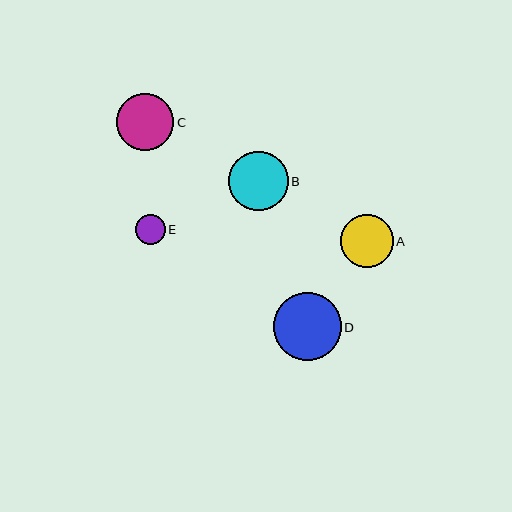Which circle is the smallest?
Circle E is the smallest with a size of approximately 30 pixels.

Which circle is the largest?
Circle D is the largest with a size of approximately 68 pixels.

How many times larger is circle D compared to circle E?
Circle D is approximately 2.3 times the size of circle E.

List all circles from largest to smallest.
From largest to smallest: D, B, C, A, E.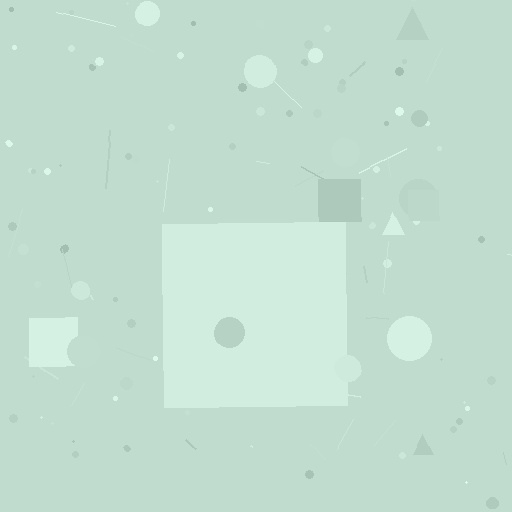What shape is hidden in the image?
A square is hidden in the image.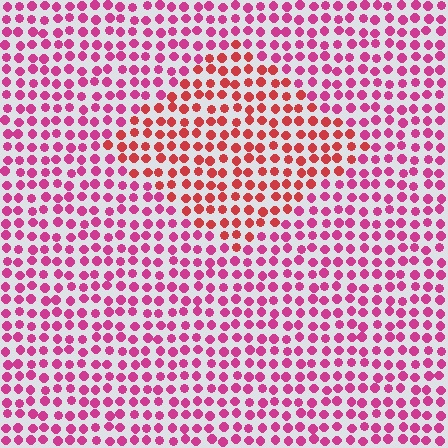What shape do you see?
I see a diamond.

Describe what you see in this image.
The image is filled with small magenta elements in a uniform arrangement. A diamond-shaped region is visible where the elements are tinted to a slightly different hue, forming a subtle color boundary.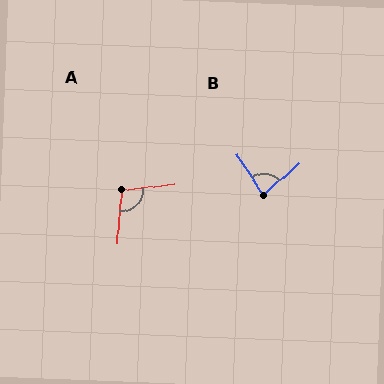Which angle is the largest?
A, at approximately 100 degrees.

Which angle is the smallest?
B, at approximately 81 degrees.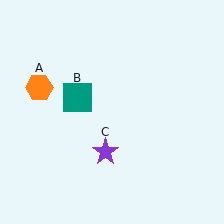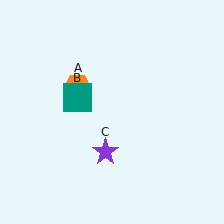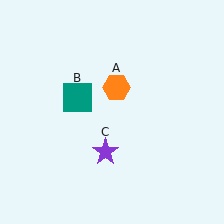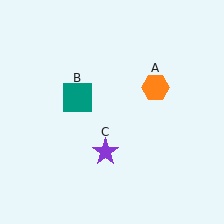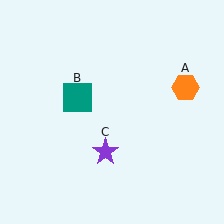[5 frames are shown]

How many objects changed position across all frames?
1 object changed position: orange hexagon (object A).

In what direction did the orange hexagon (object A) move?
The orange hexagon (object A) moved right.